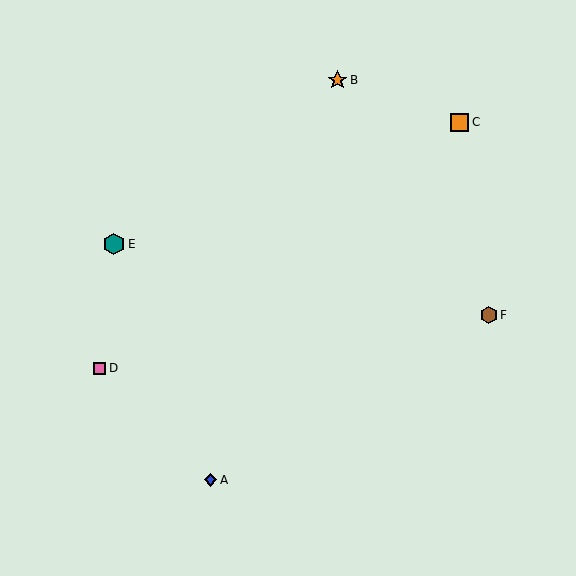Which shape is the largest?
The teal hexagon (labeled E) is the largest.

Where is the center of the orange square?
The center of the orange square is at (460, 122).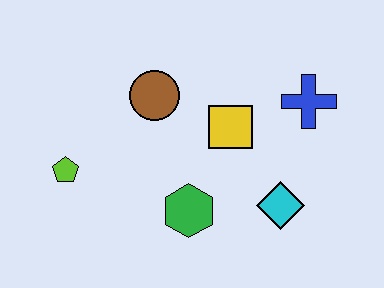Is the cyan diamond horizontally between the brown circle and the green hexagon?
No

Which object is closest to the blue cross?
The yellow square is closest to the blue cross.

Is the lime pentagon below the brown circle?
Yes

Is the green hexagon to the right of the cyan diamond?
No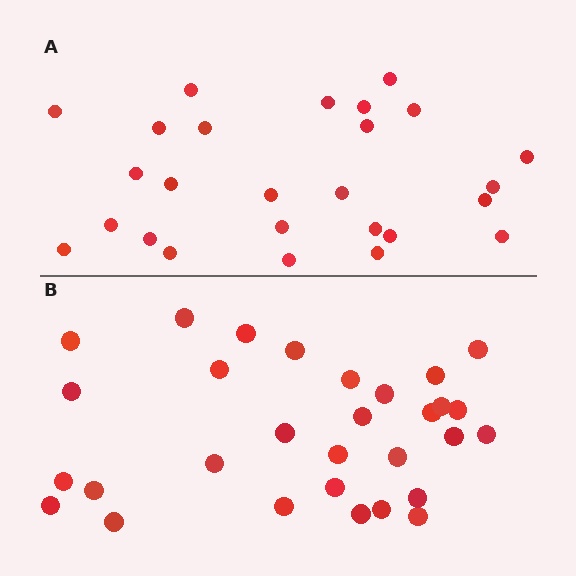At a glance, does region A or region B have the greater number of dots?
Region B (the bottom region) has more dots.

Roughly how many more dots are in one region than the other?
Region B has about 4 more dots than region A.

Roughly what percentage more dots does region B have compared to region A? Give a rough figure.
About 15% more.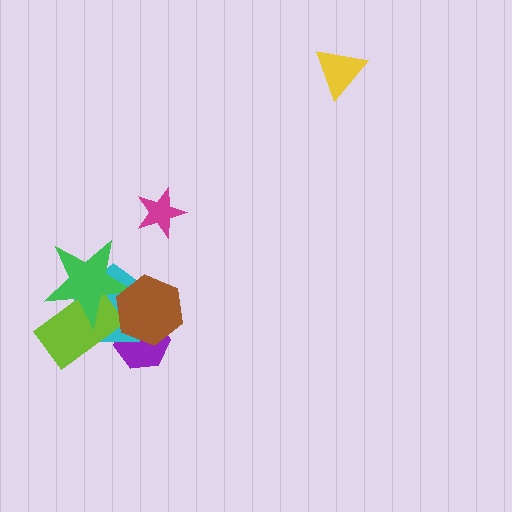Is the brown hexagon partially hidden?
No, no other shape covers it.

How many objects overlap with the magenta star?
0 objects overlap with the magenta star.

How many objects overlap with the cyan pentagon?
4 objects overlap with the cyan pentagon.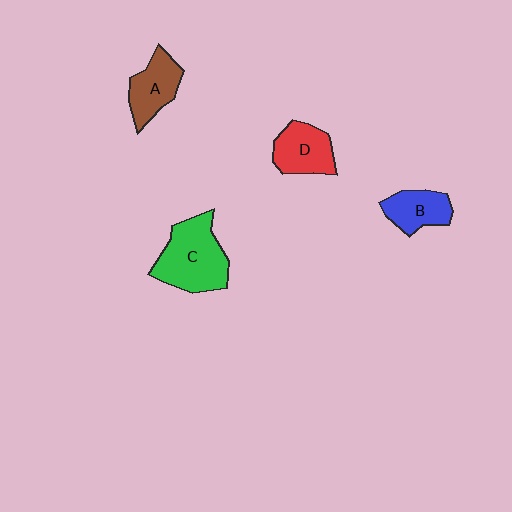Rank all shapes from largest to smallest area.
From largest to smallest: C (green), D (red), A (brown), B (blue).